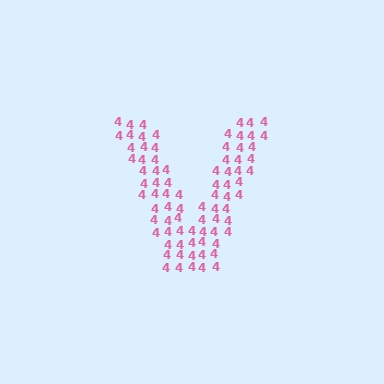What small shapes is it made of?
It is made of small digit 4's.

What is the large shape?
The large shape is the letter V.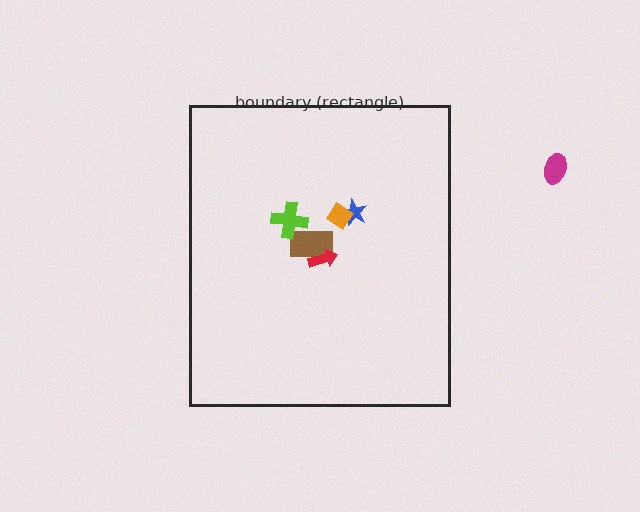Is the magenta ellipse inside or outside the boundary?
Outside.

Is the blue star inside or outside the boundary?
Inside.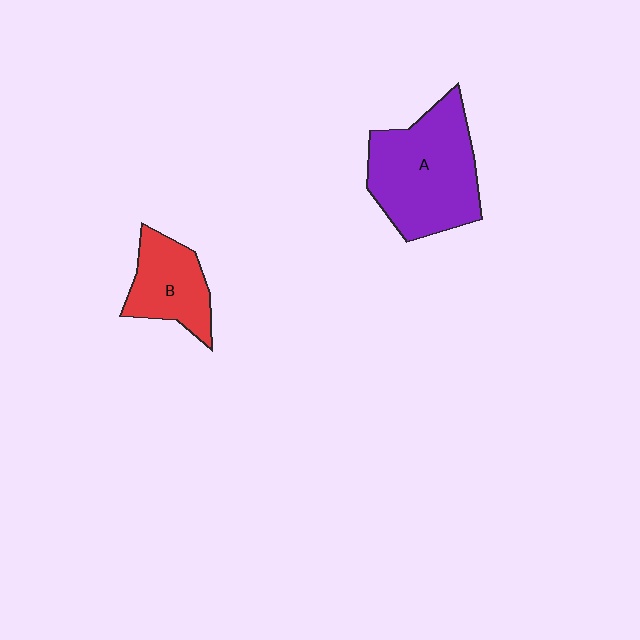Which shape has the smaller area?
Shape B (red).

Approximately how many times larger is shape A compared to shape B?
Approximately 1.8 times.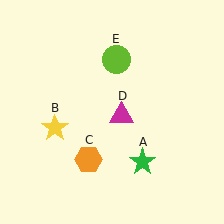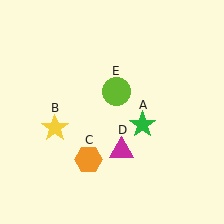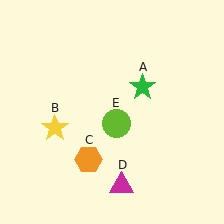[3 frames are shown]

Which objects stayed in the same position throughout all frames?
Yellow star (object B) and orange hexagon (object C) remained stationary.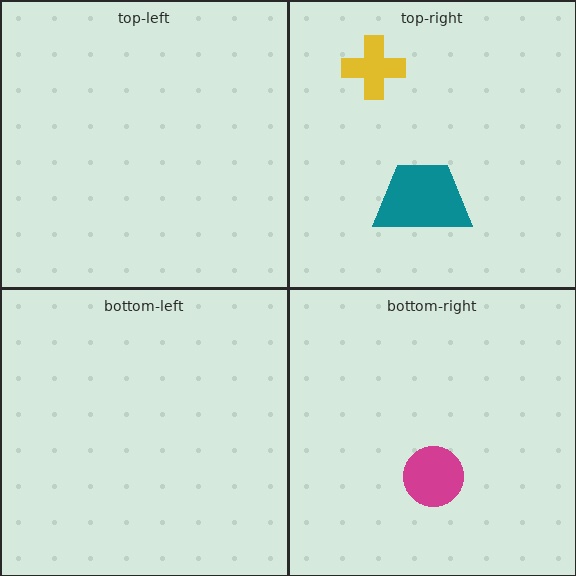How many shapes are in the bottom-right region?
1.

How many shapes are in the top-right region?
2.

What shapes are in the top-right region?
The teal trapezoid, the yellow cross.